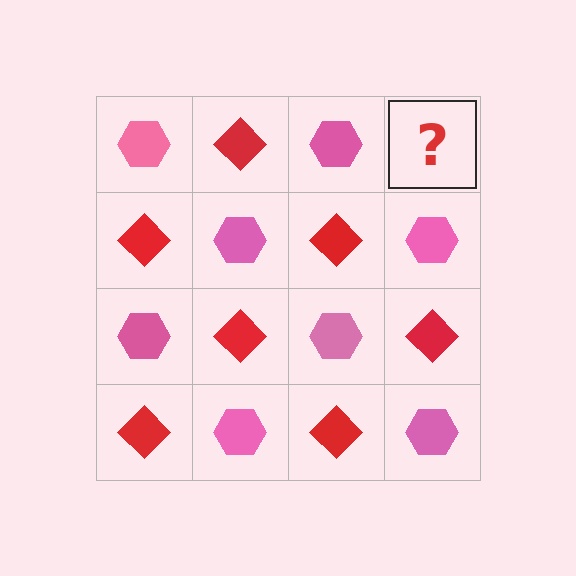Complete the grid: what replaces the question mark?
The question mark should be replaced with a red diamond.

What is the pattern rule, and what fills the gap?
The rule is that it alternates pink hexagon and red diamond in a checkerboard pattern. The gap should be filled with a red diamond.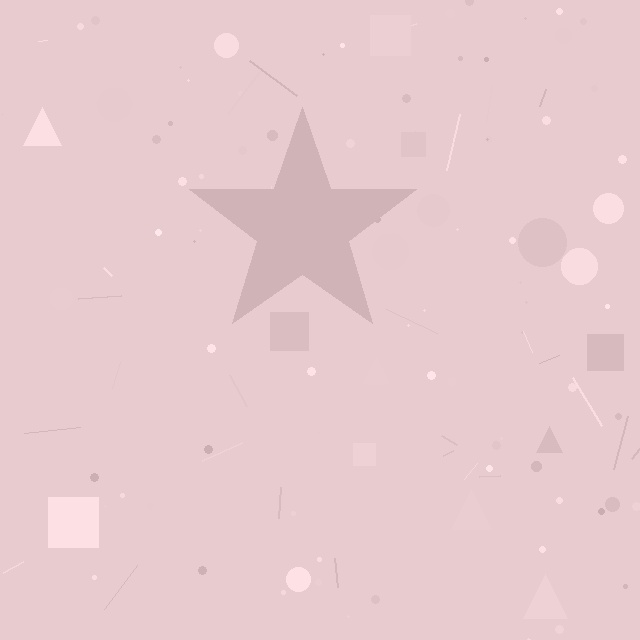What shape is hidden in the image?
A star is hidden in the image.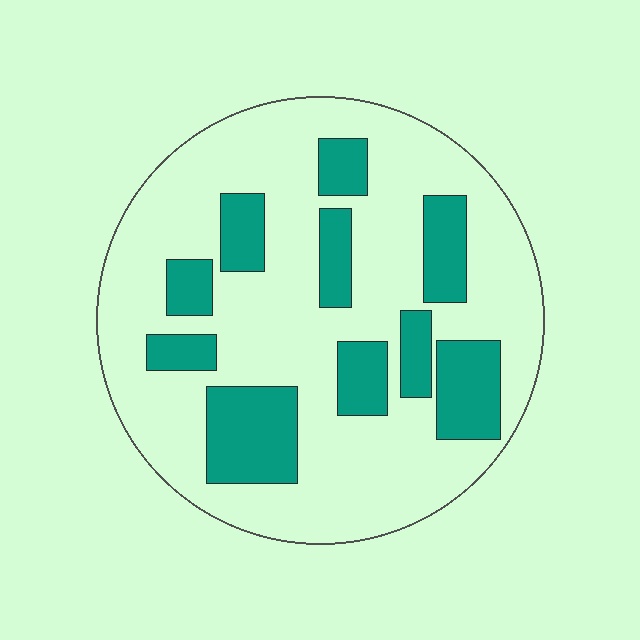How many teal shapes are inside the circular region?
10.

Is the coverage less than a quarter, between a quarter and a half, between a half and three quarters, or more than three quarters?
Between a quarter and a half.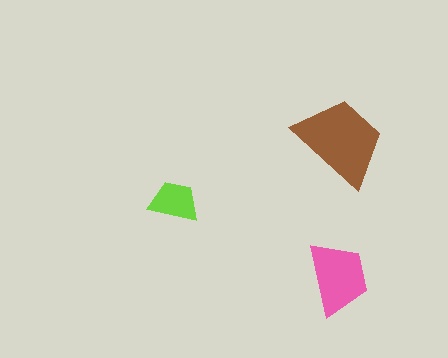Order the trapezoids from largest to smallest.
the brown one, the pink one, the lime one.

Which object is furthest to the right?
The brown trapezoid is rightmost.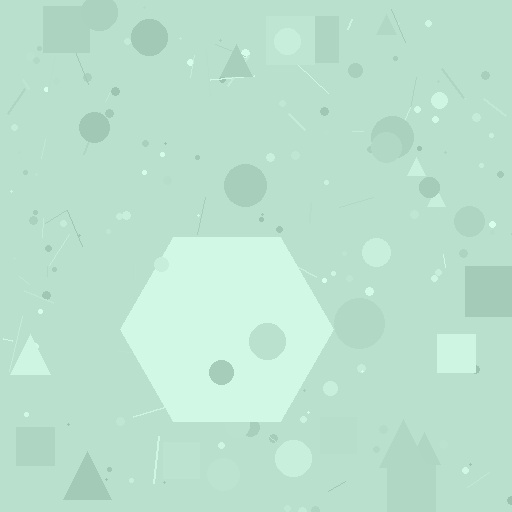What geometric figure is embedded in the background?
A hexagon is embedded in the background.